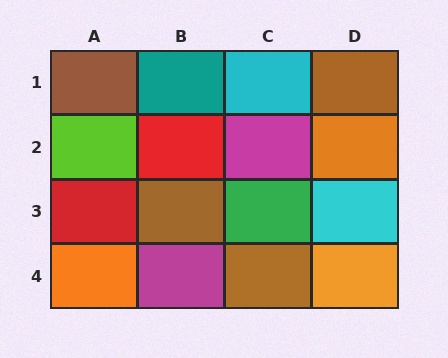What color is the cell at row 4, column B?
Magenta.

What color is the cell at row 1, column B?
Teal.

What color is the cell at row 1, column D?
Brown.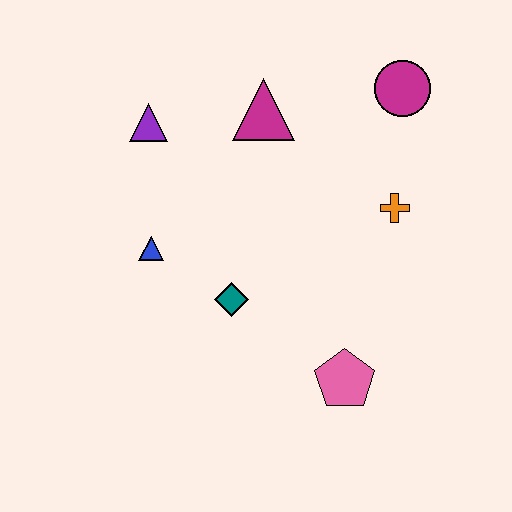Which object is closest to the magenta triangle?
The purple triangle is closest to the magenta triangle.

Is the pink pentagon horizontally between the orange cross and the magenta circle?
No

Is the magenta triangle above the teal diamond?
Yes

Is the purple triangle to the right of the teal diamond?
No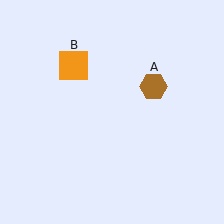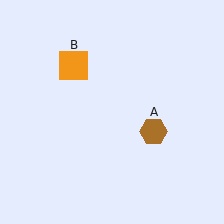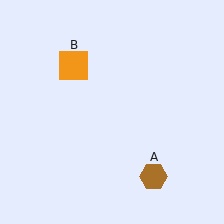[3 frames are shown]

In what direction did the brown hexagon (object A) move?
The brown hexagon (object A) moved down.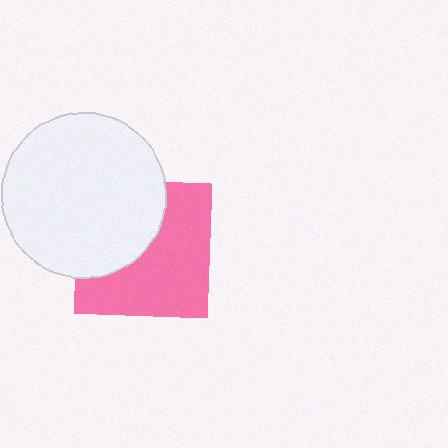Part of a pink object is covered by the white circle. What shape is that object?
It is a square.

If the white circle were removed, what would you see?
You would see the complete pink square.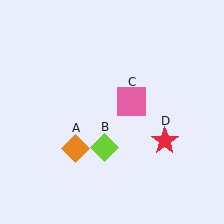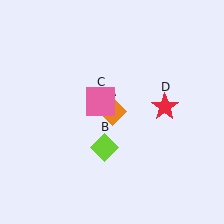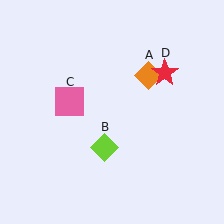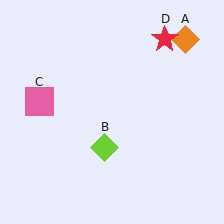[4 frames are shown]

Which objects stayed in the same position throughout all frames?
Lime diamond (object B) remained stationary.